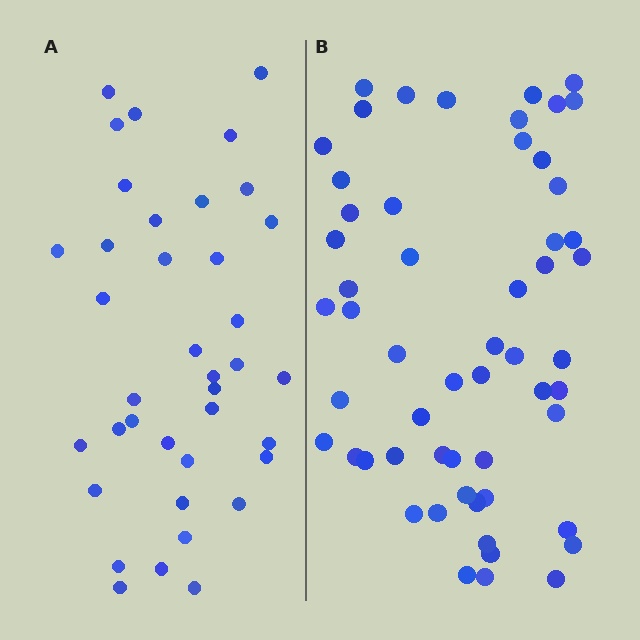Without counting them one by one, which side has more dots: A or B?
Region B (the right region) has more dots.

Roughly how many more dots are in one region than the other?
Region B has approximately 20 more dots than region A.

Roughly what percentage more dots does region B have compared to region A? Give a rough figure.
About 45% more.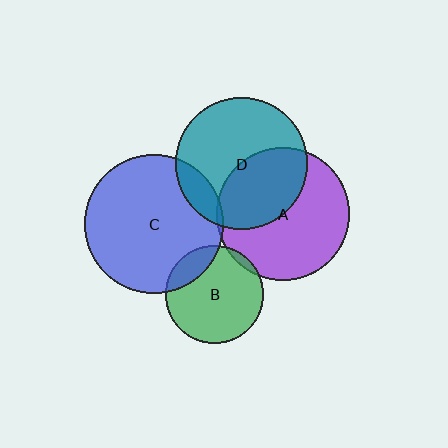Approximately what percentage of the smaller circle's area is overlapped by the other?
Approximately 15%.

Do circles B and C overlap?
Yes.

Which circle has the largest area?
Circle C (blue).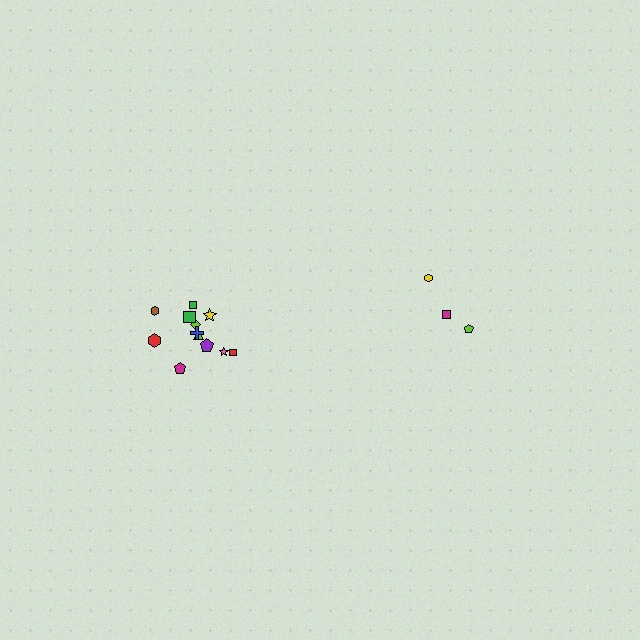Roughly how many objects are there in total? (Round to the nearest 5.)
Roughly 15 objects in total.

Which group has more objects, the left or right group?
The left group.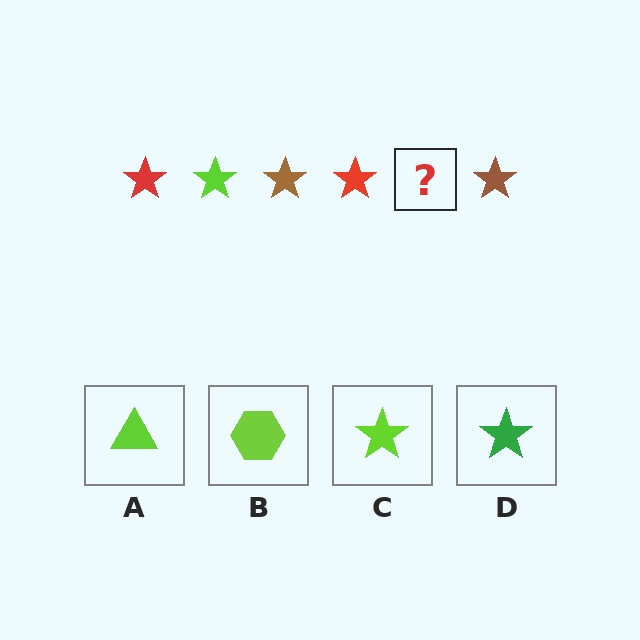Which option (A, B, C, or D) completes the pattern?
C.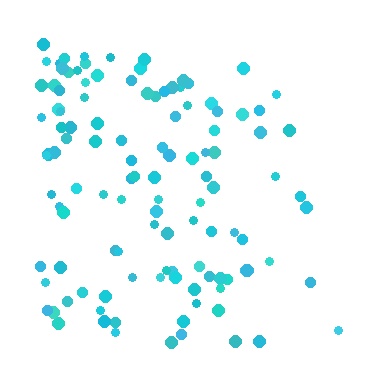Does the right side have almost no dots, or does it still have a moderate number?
Still a moderate number, just noticeably fewer than the left.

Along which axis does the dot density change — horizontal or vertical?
Horizontal.